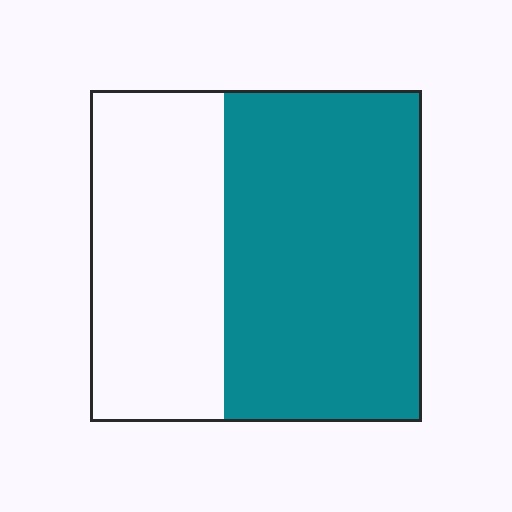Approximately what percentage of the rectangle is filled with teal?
Approximately 60%.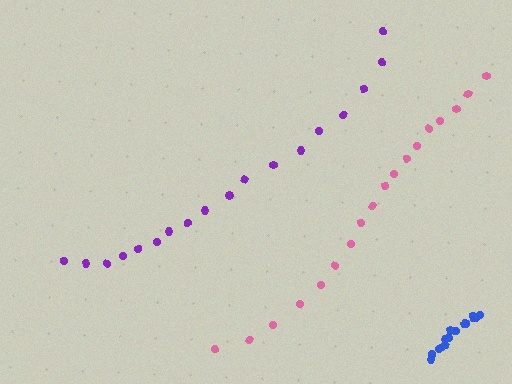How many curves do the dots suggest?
There are 3 distinct paths.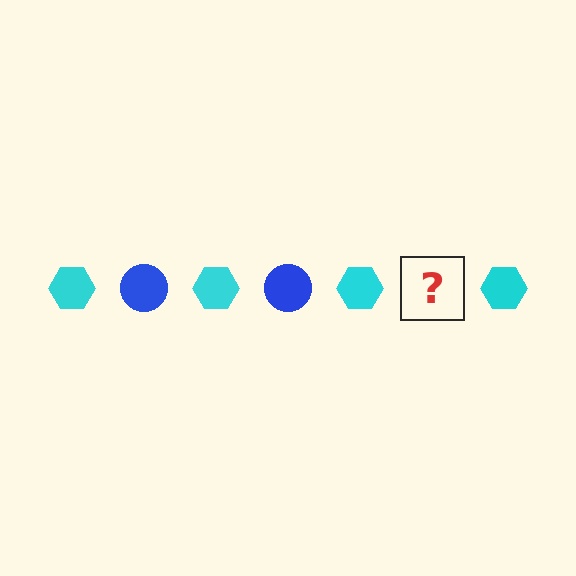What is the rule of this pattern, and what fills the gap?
The rule is that the pattern alternates between cyan hexagon and blue circle. The gap should be filled with a blue circle.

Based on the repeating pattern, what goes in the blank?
The blank should be a blue circle.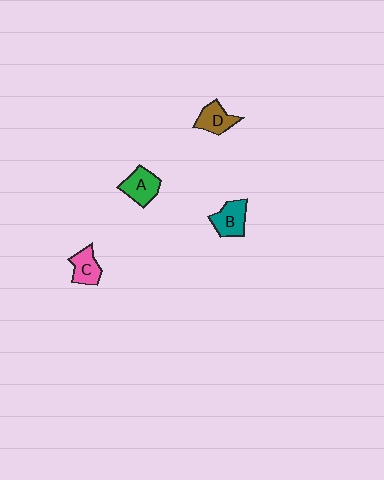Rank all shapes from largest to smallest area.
From largest to smallest: A (green), B (teal), D (brown), C (pink).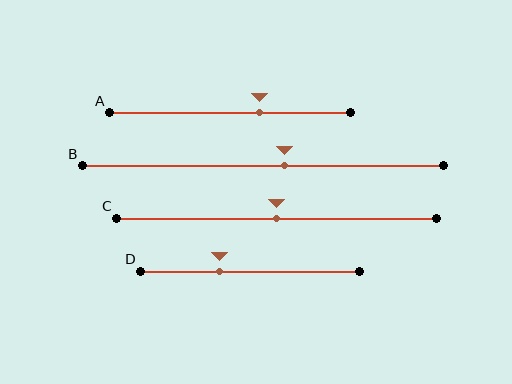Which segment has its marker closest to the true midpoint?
Segment C has its marker closest to the true midpoint.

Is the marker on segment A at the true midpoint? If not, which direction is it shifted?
No, the marker on segment A is shifted to the right by about 12% of the segment length.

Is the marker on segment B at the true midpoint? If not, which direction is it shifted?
No, the marker on segment B is shifted to the right by about 6% of the segment length.